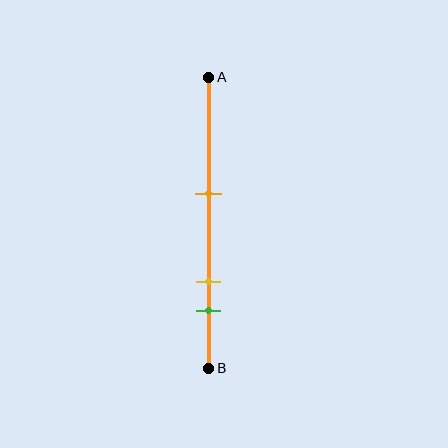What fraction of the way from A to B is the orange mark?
The orange mark is approximately 40% (0.4) of the way from A to B.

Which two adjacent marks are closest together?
The yellow and green marks are the closest adjacent pair.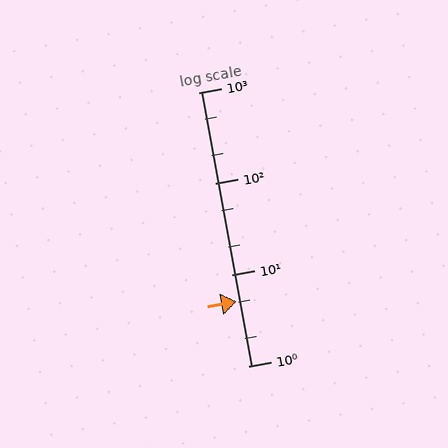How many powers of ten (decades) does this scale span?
The scale spans 3 decades, from 1 to 1000.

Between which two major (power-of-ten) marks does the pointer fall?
The pointer is between 1 and 10.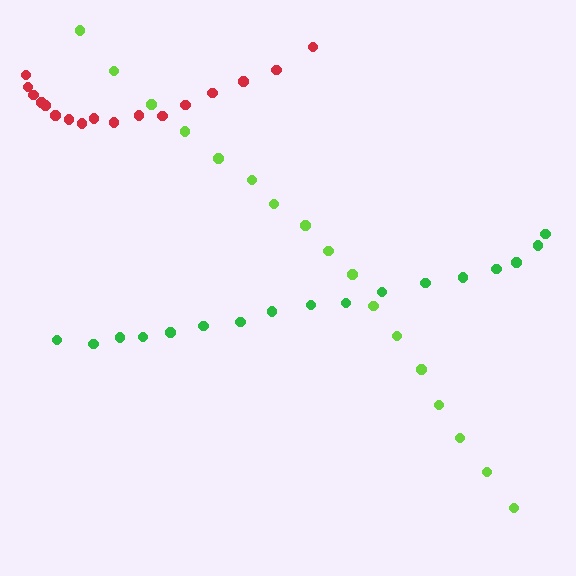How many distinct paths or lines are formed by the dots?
There are 3 distinct paths.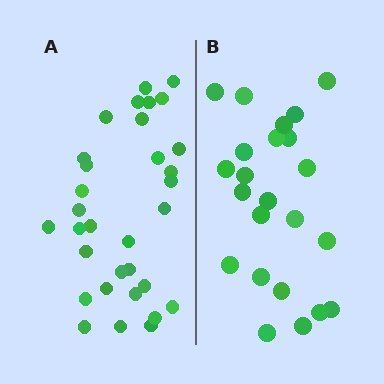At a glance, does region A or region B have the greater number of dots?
Region A (the left region) has more dots.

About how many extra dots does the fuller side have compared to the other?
Region A has roughly 8 or so more dots than region B.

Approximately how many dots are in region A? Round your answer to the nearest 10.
About 30 dots. (The exact count is 32, which rounds to 30.)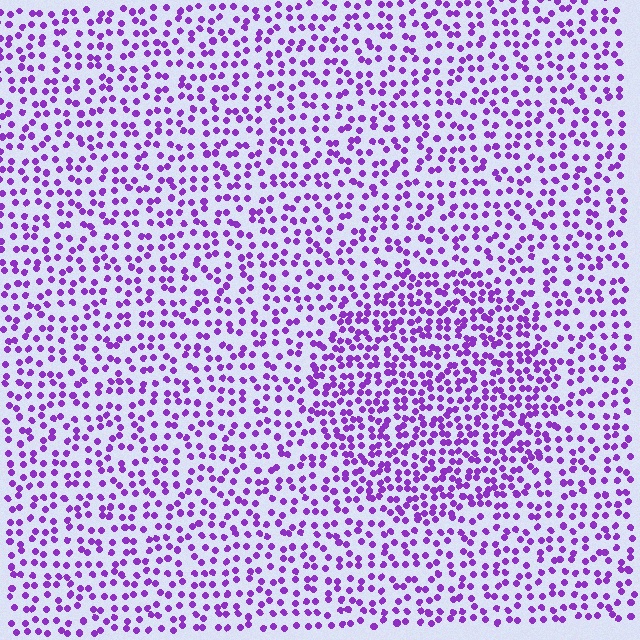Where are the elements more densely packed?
The elements are more densely packed inside the circle boundary.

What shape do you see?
I see a circle.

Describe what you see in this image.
The image contains small purple elements arranged at two different densities. A circle-shaped region is visible where the elements are more densely packed than the surrounding area.